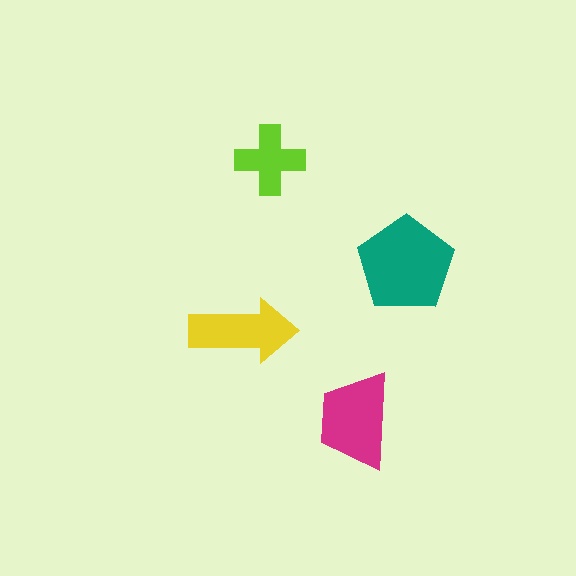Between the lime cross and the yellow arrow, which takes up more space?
The yellow arrow.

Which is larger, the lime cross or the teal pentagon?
The teal pentagon.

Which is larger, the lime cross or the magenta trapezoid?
The magenta trapezoid.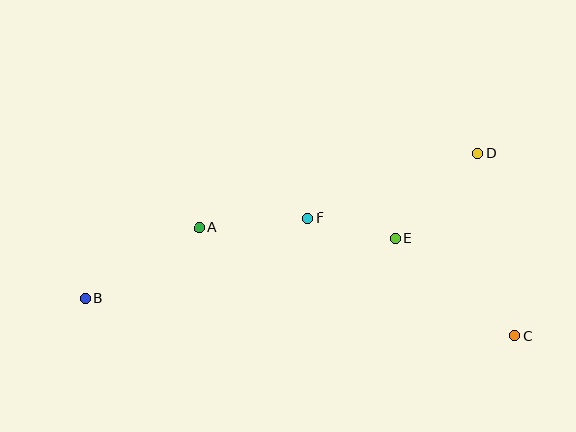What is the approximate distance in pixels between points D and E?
The distance between D and E is approximately 119 pixels.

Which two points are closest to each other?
Points E and F are closest to each other.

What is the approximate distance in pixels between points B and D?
The distance between B and D is approximately 418 pixels.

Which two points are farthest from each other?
Points B and C are farthest from each other.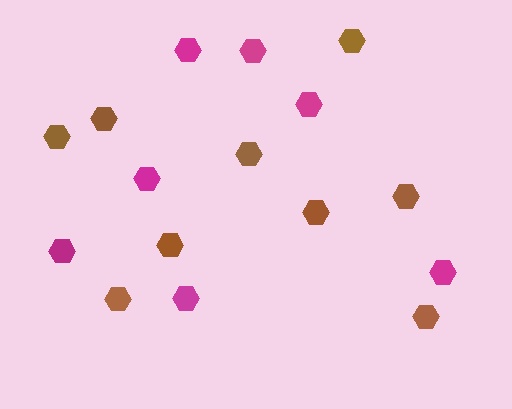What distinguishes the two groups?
There are 2 groups: one group of brown hexagons (9) and one group of magenta hexagons (7).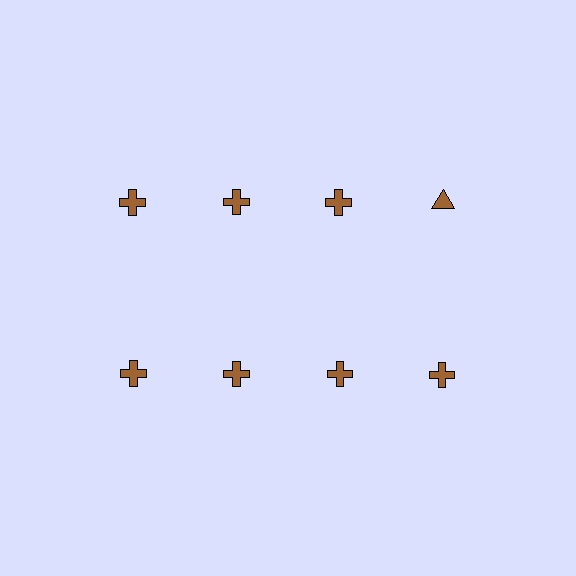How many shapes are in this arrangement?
There are 8 shapes arranged in a grid pattern.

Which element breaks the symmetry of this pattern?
The brown triangle in the top row, second from right column breaks the symmetry. All other shapes are brown crosses.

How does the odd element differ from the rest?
It has a different shape: triangle instead of cross.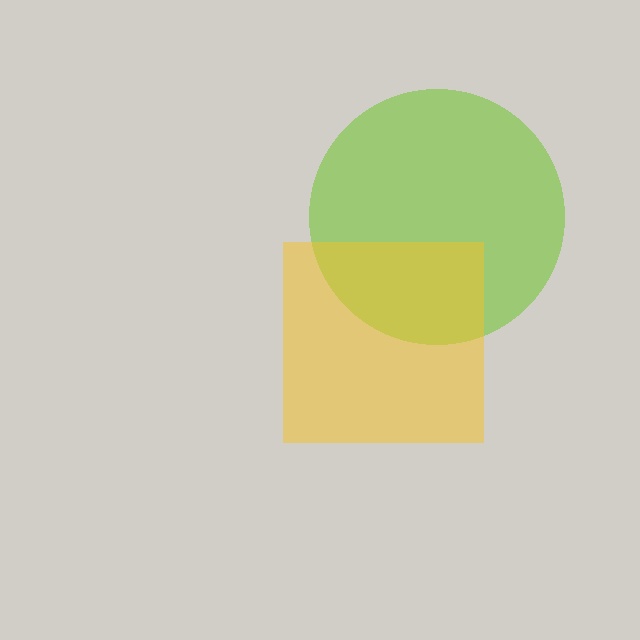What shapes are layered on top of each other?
The layered shapes are: a lime circle, a yellow square.